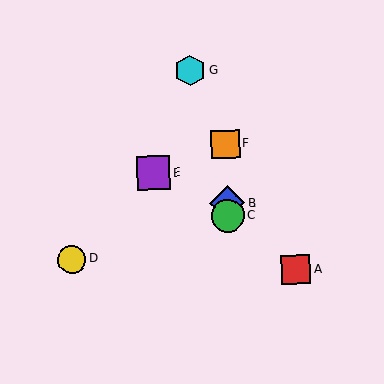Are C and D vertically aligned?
No, C is at x≈228 and D is at x≈72.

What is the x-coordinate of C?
Object C is at x≈228.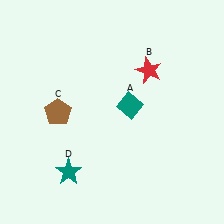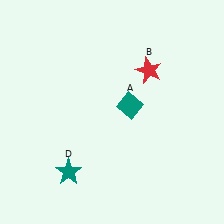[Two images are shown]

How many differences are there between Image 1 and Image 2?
There is 1 difference between the two images.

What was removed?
The brown pentagon (C) was removed in Image 2.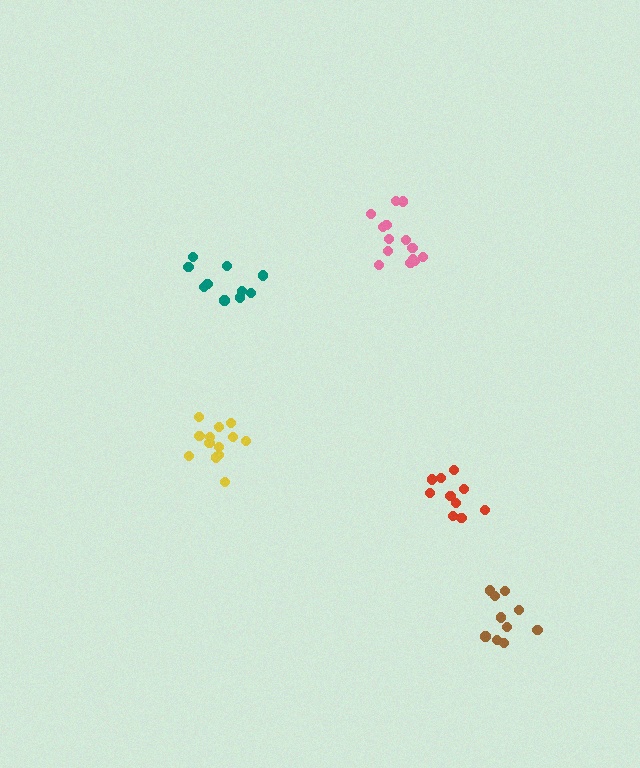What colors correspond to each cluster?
The clusters are colored: yellow, teal, brown, pink, red.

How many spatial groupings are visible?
There are 5 spatial groupings.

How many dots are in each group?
Group 1: 13 dots, Group 2: 11 dots, Group 3: 10 dots, Group 4: 14 dots, Group 5: 10 dots (58 total).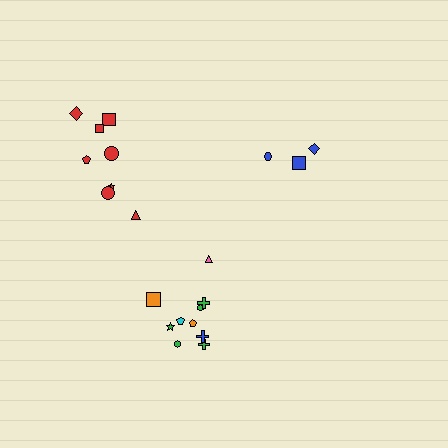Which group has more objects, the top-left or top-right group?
The top-left group.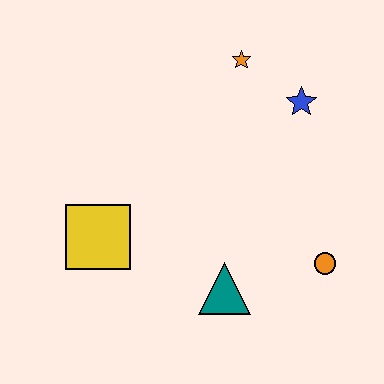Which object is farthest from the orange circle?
The yellow square is farthest from the orange circle.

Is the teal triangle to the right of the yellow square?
Yes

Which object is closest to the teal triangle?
The orange circle is closest to the teal triangle.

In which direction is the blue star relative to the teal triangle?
The blue star is above the teal triangle.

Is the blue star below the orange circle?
No